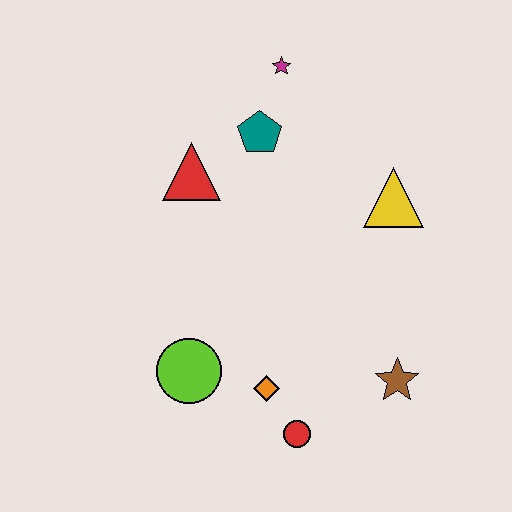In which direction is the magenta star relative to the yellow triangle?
The magenta star is above the yellow triangle.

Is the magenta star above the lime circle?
Yes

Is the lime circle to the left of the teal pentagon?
Yes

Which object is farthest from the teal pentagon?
The red circle is farthest from the teal pentagon.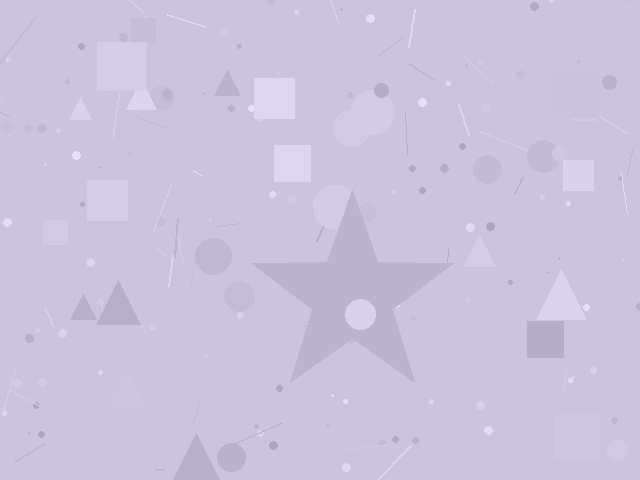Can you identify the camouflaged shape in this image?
The camouflaged shape is a star.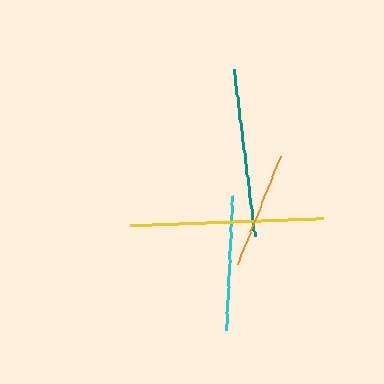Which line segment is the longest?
The yellow line is the longest at approximately 193 pixels.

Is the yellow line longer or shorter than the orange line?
The yellow line is longer than the orange line.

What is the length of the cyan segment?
The cyan segment is approximately 135 pixels long.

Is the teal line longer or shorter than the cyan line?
The teal line is longer than the cyan line.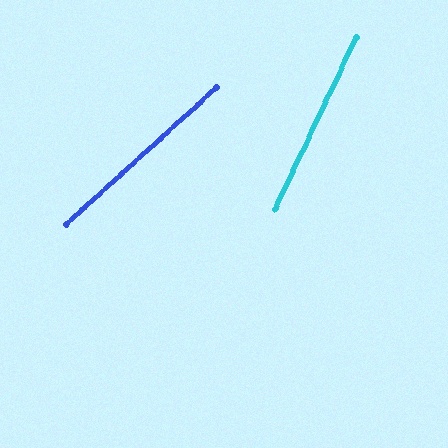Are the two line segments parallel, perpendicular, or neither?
Neither parallel nor perpendicular — they differ by about 22°.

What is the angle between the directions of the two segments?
Approximately 22 degrees.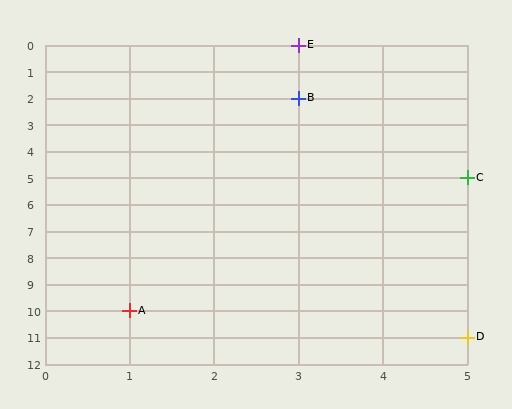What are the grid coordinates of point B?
Point B is at grid coordinates (3, 2).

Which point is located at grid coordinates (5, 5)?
Point C is at (5, 5).